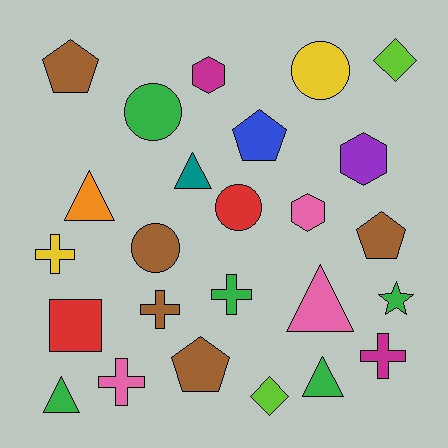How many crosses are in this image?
There are 5 crosses.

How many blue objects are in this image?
There is 1 blue object.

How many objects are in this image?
There are 25 objects.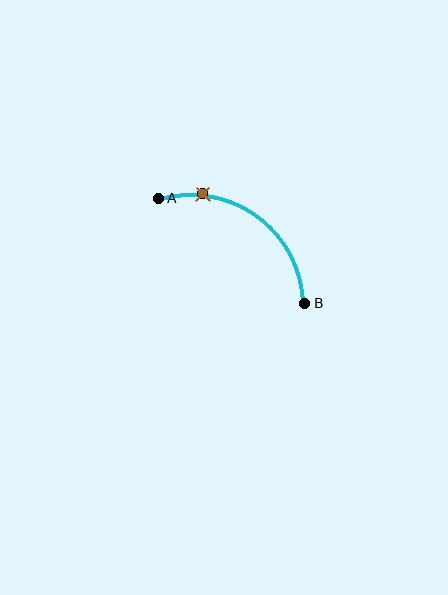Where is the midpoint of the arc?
The arc midpoint is the point on the curve farthest from the straight line joining A and B. It sits above and to the right of that line.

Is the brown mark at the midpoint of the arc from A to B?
No. The brown mark lies on the arc but is closer to endpoint A. The arc midpoint would be at the point on the curve equidistant along the arc from both A and B.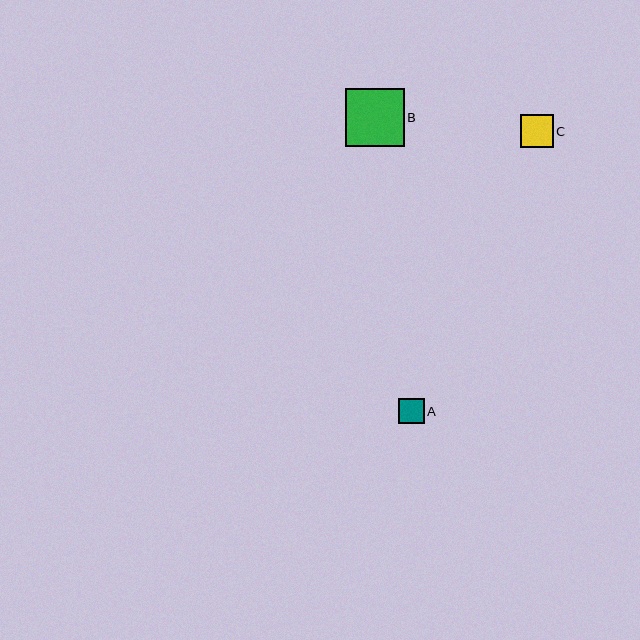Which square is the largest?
Square B is the largest with a size of approximately 58 pixels.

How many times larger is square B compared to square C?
Square B is approximately 1.8 times the size of square C.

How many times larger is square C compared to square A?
Square C is approximately 1.3 times the size of square A.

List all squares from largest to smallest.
From largest to smallest: B, C, A.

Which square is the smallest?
Square A is the smallest with a size of approximately 26 pixels.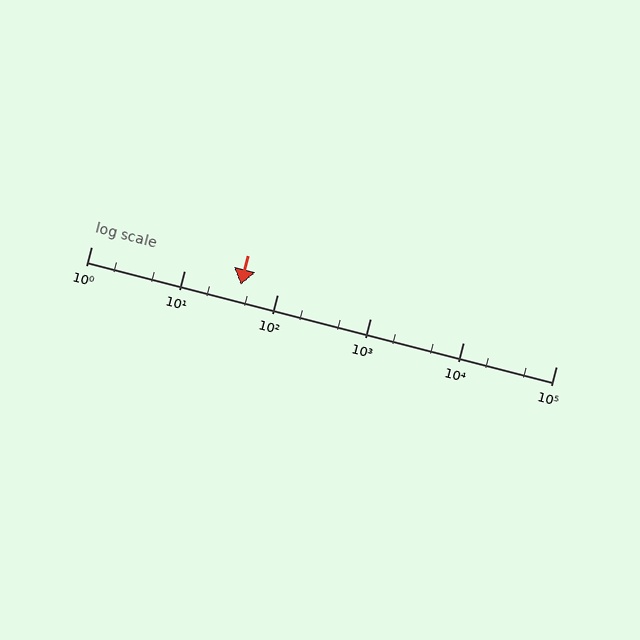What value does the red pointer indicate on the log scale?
The pointer indicates approximately 41.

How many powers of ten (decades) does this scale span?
The scale spans 5 decades, from 1 to 100000.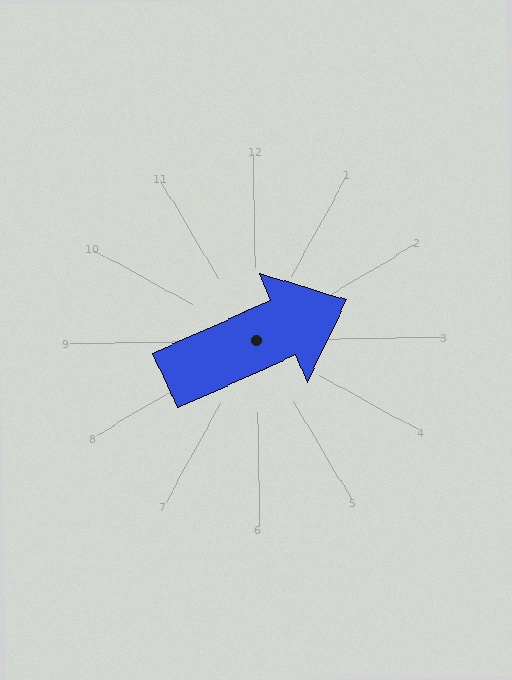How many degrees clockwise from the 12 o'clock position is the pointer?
Approximately 67 degrees.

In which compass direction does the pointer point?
Northeast.